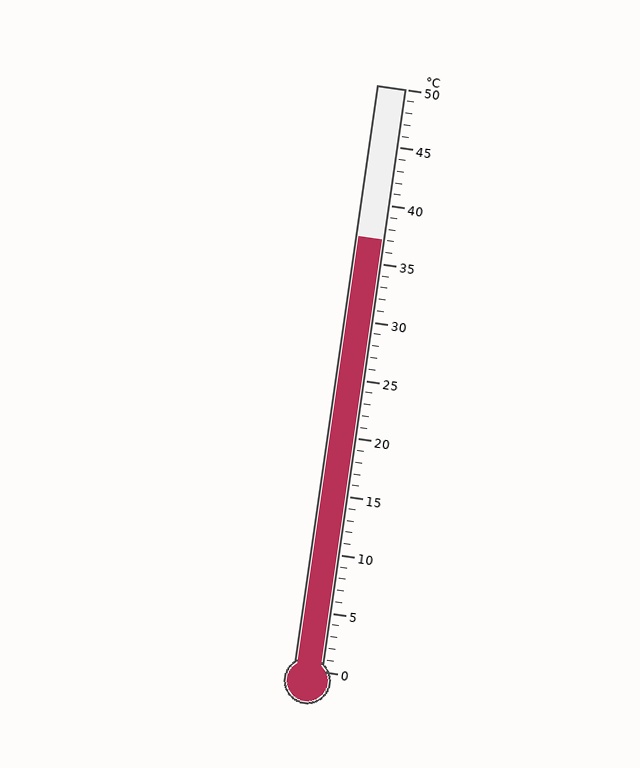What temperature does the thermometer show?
The thermometer shows approximately 37°C.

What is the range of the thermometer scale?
The thermometer scale ranges from 0°C to 50°C.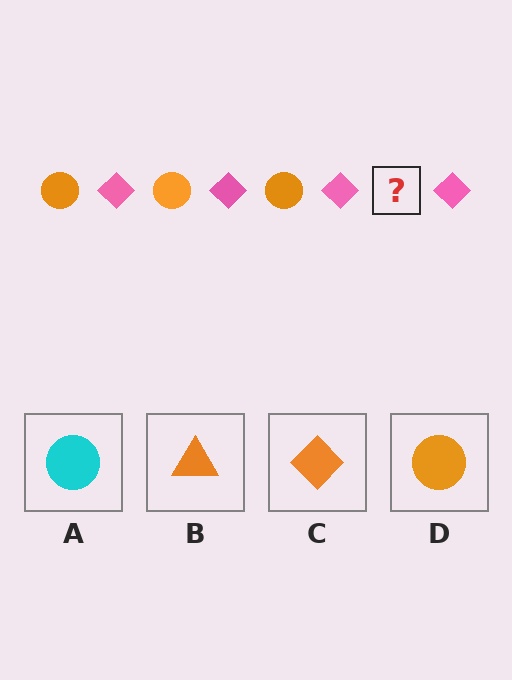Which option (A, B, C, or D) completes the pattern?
D.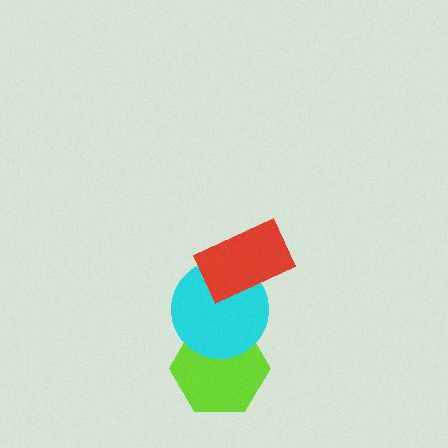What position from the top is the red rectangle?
The red rectangle is 1st from the top.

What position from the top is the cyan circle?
The cyan circle is 2nd from the top.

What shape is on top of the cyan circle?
The red rectangle is on top of the cyan circle.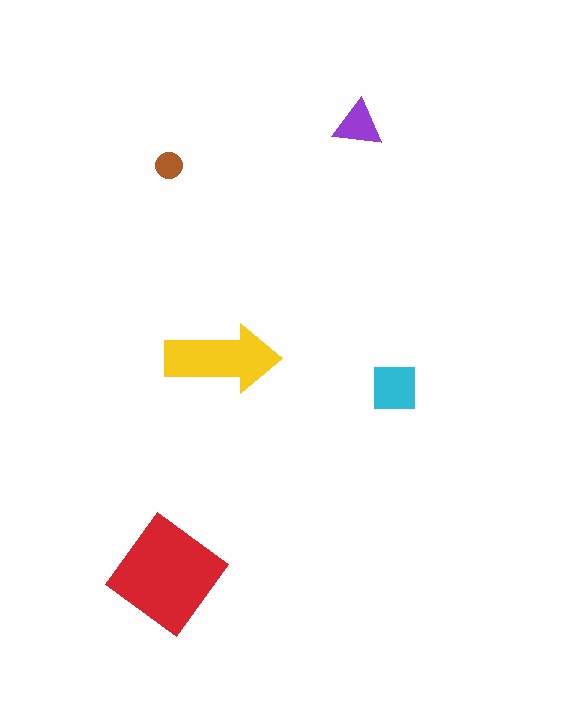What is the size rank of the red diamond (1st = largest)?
1st.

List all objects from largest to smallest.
The red diamond, the yellow arrow, the cyan square, the purple triangle, the brown circle.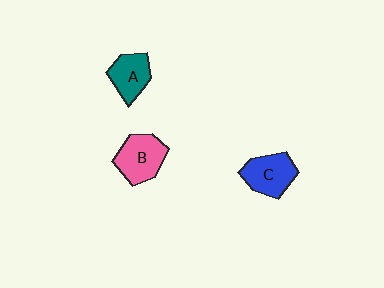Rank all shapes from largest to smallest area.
From largest to smallest: B (pink), C (blue), A (teal).